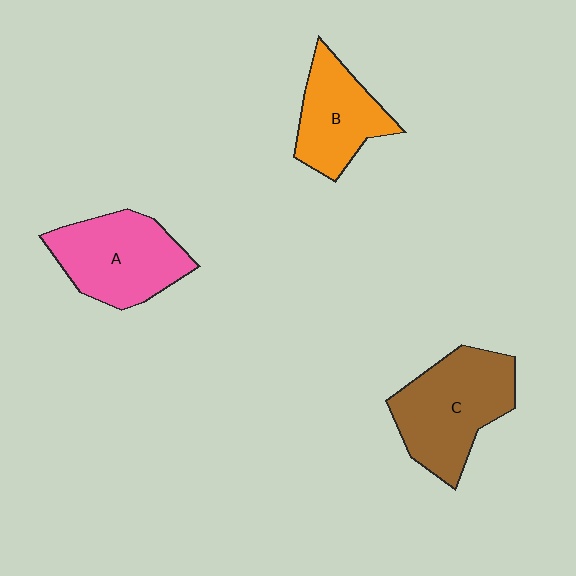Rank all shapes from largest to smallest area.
From largest to smallest: C (brown), A (pink), B (orange).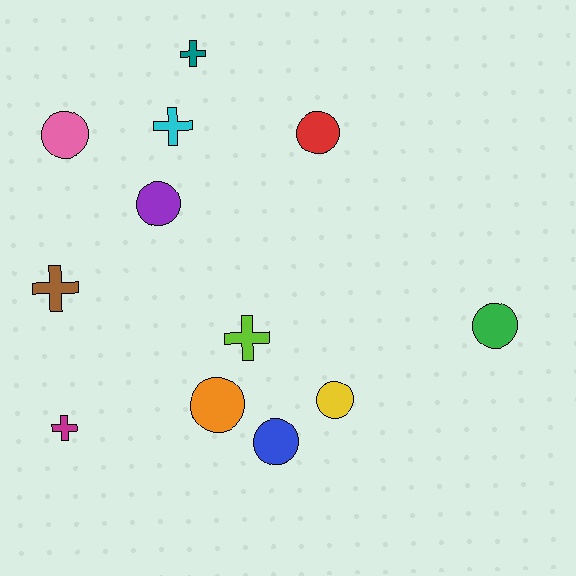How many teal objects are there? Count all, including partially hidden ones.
There is 1 teal object.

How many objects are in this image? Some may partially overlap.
There are 12 objects.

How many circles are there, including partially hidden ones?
There are 7 circles.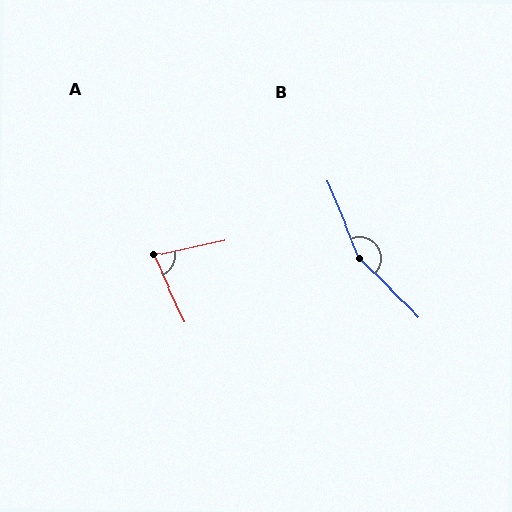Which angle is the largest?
B, at approximately 157 degrees.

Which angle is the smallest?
A, at approximately 77 degrees.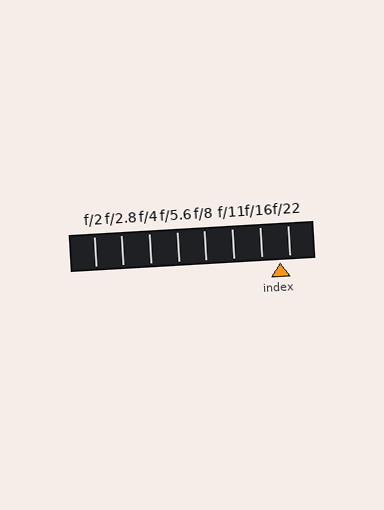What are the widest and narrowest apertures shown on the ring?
The widest aperture shown is f/2 and the narrowest is f/22.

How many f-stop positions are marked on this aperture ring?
There are 8 f-stop positions marked.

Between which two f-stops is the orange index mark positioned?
The index mark is between f/16 and f/22.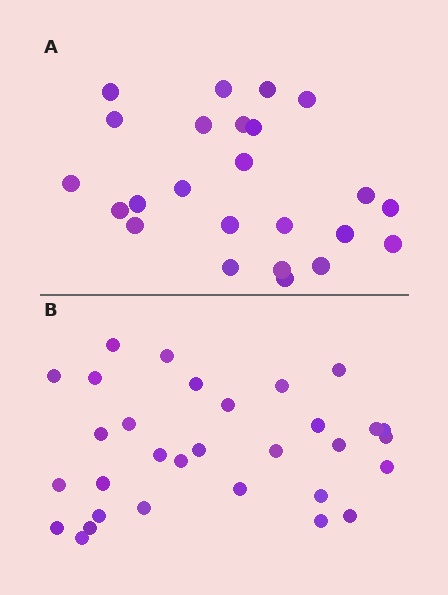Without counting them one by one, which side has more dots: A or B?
Region B (the bottom region) has more dots.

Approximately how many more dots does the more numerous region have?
Region B has roughly 8 or so more dots than region A.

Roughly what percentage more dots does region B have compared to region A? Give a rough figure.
About 30% more.